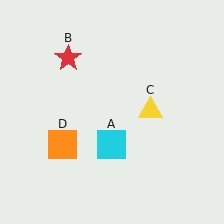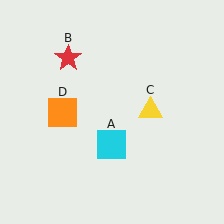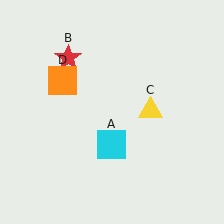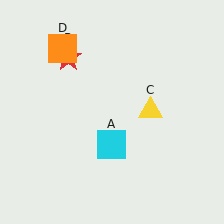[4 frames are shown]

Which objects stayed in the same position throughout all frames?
Cyan square (object A) and red star (object B) and yellow triangle (object C) remained stationary.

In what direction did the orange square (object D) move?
The orange square (object D) moved up.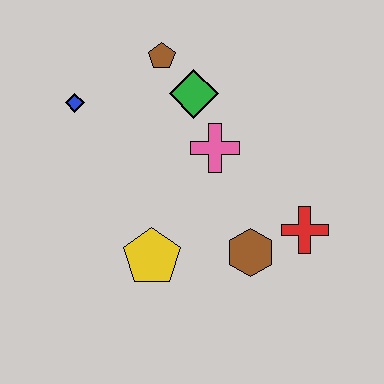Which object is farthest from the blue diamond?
The red cross is farthest from the blue diamond.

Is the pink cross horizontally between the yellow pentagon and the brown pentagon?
No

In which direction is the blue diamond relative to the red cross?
The blue diamond is to the left of the red cross.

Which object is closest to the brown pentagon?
The green diamond is closest to the brown pentagon.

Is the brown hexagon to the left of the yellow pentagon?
No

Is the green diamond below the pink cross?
No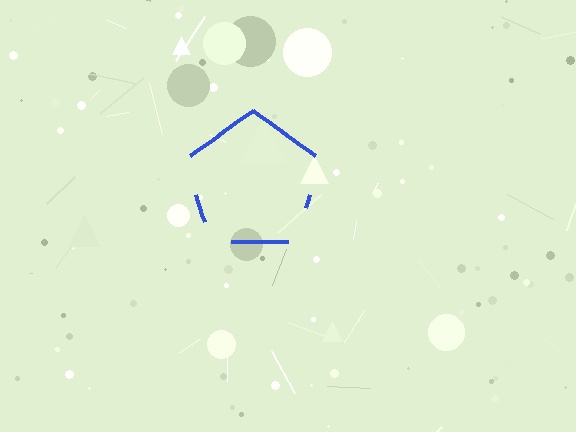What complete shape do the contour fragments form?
The contour fragments form a pentagon.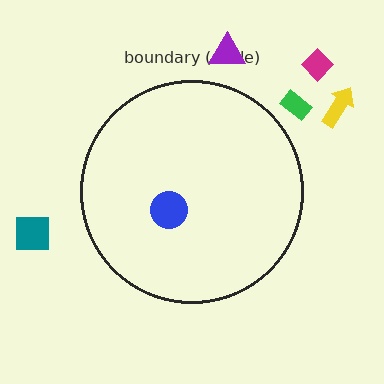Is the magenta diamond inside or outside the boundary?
Outside.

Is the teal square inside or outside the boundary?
Outside.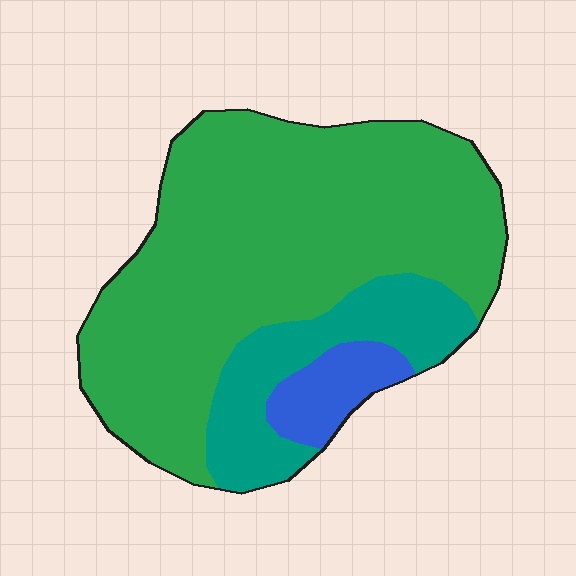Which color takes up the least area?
Blue, at roughly 10%.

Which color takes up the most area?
Green, at roughly 75%.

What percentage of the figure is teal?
Teal takes up about one fifth (1/5) of the figure.